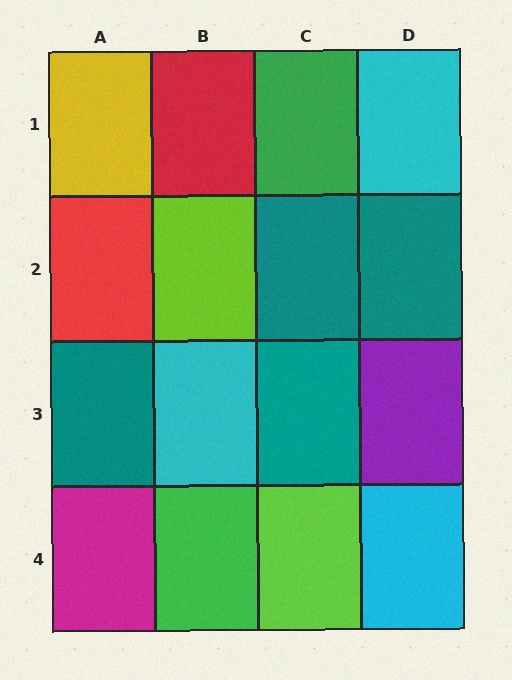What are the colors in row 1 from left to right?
Yellow, red, green, cyan.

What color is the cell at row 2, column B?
Lime.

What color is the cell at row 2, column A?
Red.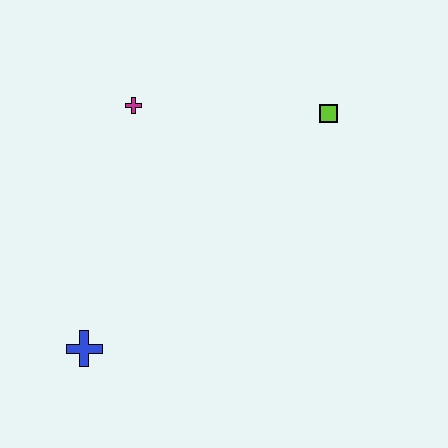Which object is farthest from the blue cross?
The lime square is farthest from the blue cross.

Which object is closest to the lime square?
The magenta cross is closest to the lime square.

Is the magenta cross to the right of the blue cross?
Yes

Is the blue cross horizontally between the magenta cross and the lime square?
No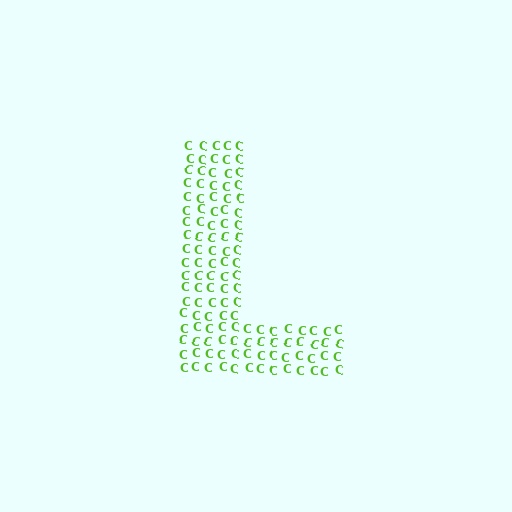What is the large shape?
The large shape is the letter L.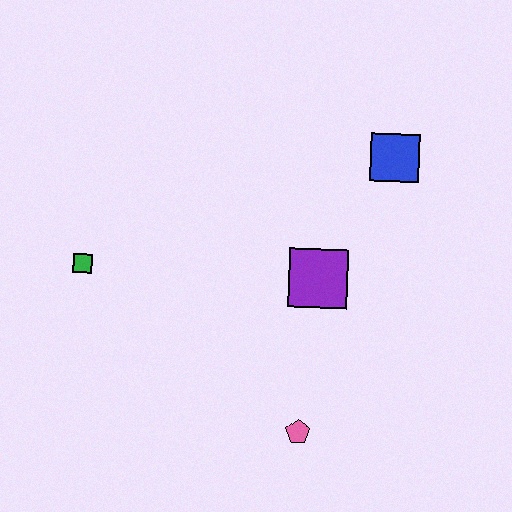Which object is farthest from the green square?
The blue square is farthest from the green square.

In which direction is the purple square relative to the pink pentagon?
The purple square is above the pink pentagon.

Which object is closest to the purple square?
The blue square is closest to the purple square.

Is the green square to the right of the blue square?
No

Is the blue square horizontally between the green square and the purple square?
No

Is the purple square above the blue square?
No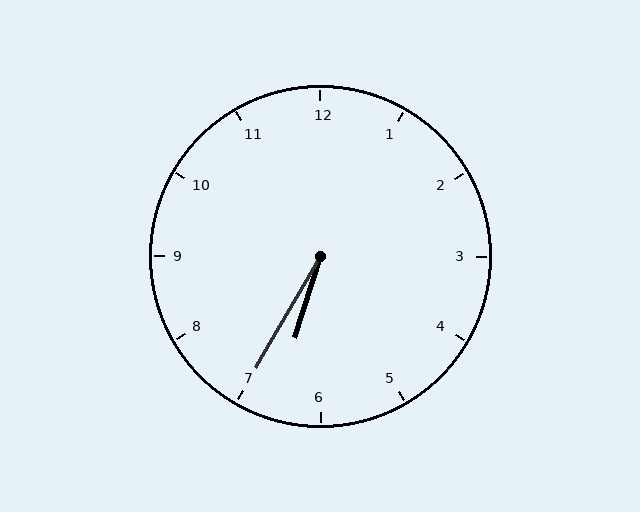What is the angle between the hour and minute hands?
Approximately 12 degrees.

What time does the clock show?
6:35.